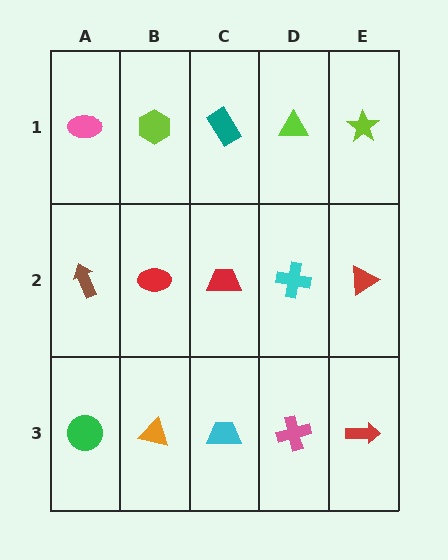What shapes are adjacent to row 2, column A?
A pink ellipse (row 1, column A), a green circle (row 3, column A), a red ellipse (row 2, column B).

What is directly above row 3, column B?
A red ellipse.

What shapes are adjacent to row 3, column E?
A red triangle (row 2, column E), a pink cross (row 3, column D).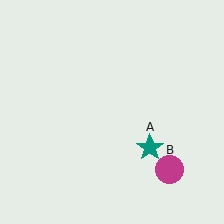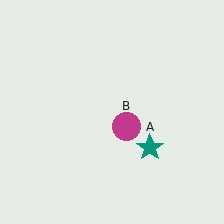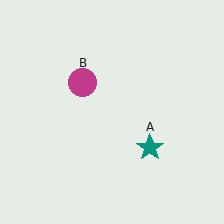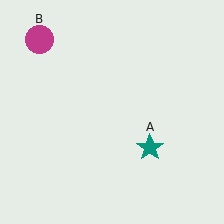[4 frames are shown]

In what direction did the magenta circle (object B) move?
The magenta circle (object B) moved up and to the left.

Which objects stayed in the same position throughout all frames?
Teal star (object A) remained stationary.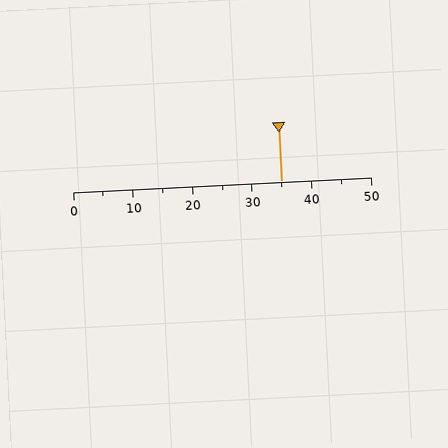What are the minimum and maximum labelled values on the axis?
The axis runs from 0 to 50.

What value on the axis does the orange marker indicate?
The marker indicates approximately 35.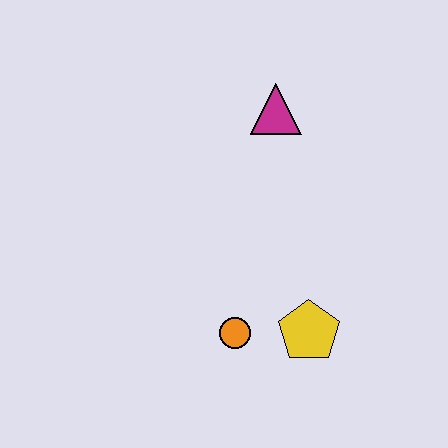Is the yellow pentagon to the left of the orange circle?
No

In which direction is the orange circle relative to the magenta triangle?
The orange circle is below the magenta triangle.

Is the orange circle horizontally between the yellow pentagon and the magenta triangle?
No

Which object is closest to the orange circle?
The yellow pentagon is closest to the orange circle.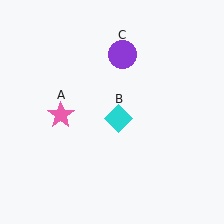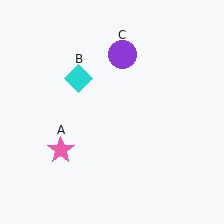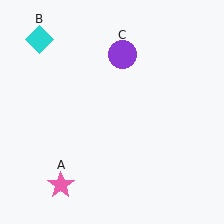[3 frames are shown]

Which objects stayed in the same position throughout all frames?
Purple circle (object C) remained stationary.